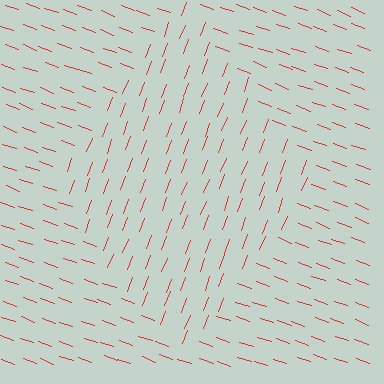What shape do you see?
I see a diamond.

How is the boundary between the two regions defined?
The boundary is defined purely by a change in line orientation (approximately 89 degrees difference). All lines are the same color and thickness.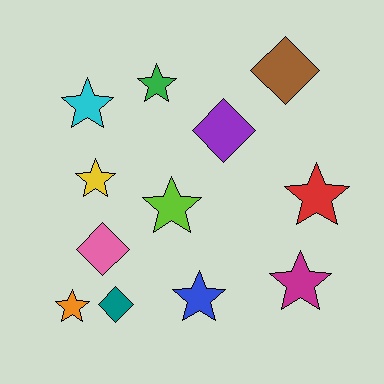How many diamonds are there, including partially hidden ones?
There are 4 diamonds.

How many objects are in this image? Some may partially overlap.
There are 12 objects.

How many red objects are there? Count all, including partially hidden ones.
There is 1 red object.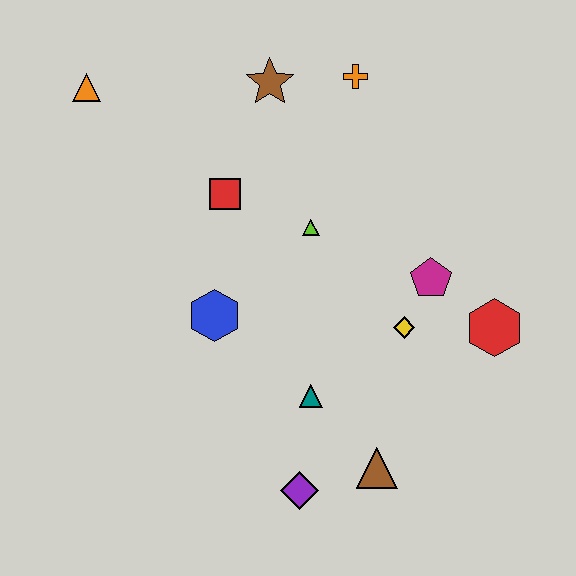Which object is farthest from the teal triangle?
The orange triangle is farthest from the teal triangle.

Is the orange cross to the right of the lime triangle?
Yes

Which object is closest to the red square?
The lime triangle is closest to the red square.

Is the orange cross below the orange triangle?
No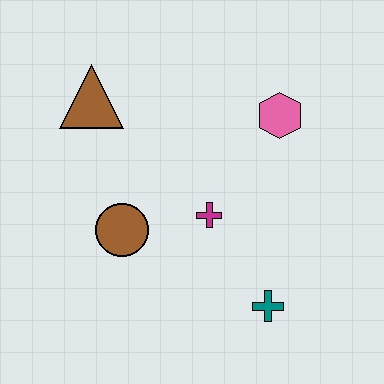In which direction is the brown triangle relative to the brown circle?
The brown triangle is above the brown circle.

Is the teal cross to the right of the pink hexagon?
No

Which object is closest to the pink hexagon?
The magenta cross is closest to the pink hexagon.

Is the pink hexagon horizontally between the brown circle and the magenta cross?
No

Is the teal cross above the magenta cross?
No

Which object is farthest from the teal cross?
The brown triangle is farthest from the teal cross.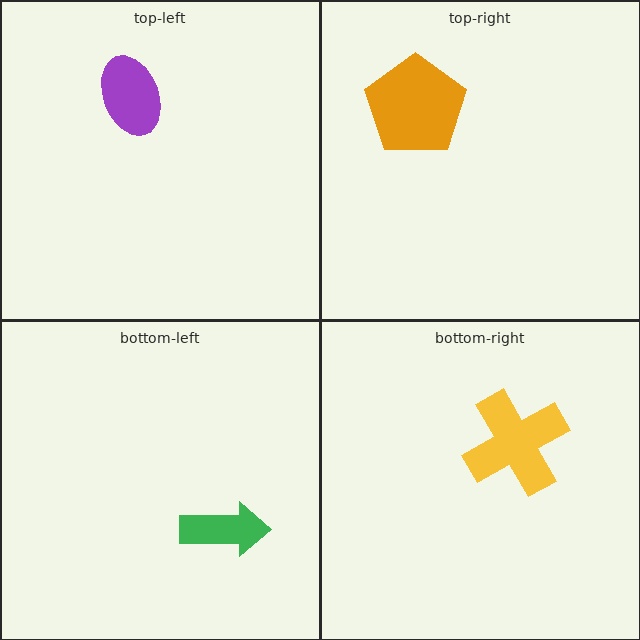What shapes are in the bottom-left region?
The green arrow.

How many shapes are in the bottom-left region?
1.